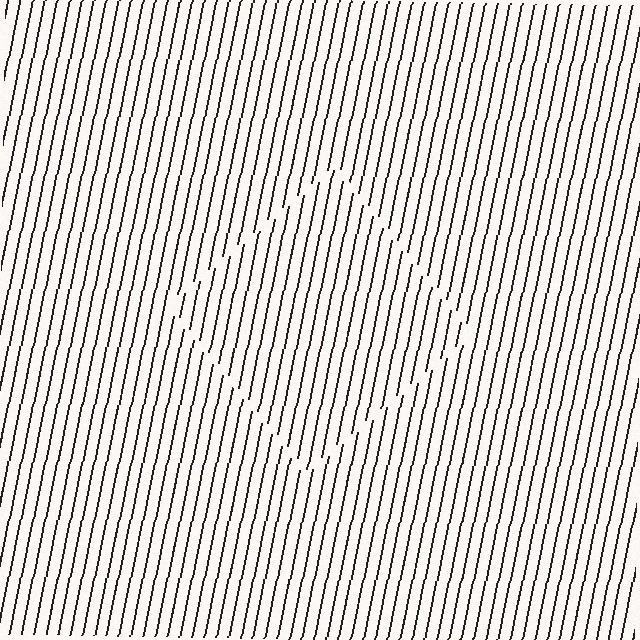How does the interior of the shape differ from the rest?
The interior of the shape contains the same grating, shifted by half a period — the contour is defined by the phase discontinuity where line-ends from the inner and outer gratings abut.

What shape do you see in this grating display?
An illusory square. The interior of the shape contains the same grating, shifted by half a period — the contour is defined by the phase discontinuity where line-ends from the inner and outer gratings abut.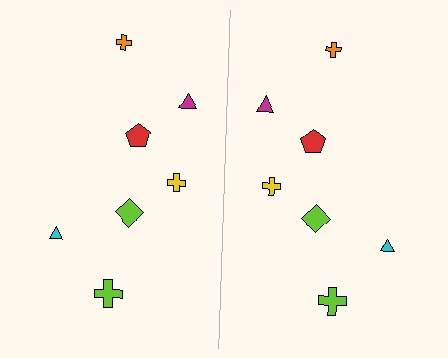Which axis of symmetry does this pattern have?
The pattern has a vertical axis of symmetry running through the center of the image.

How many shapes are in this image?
There are 14 shapes in this image.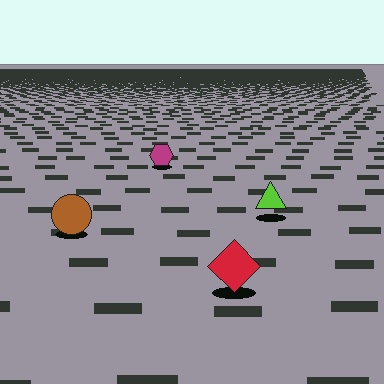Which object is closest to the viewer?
The red diamond is closest. The texture marks near it are larger and more spread out.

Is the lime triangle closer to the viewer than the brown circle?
No. The brown circle is closer — you can tell from the texture gradient: the ground texture is coarser near it.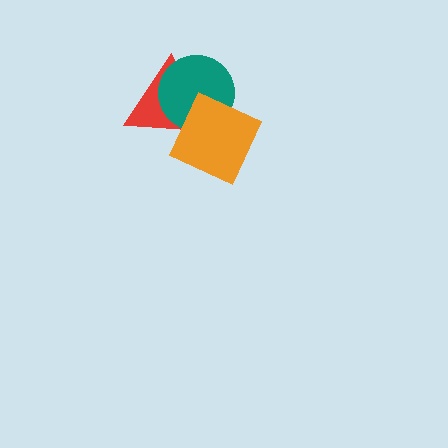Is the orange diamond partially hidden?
No, no other shape covers it.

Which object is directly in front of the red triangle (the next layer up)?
The teal circle is directly in front of the red triangle.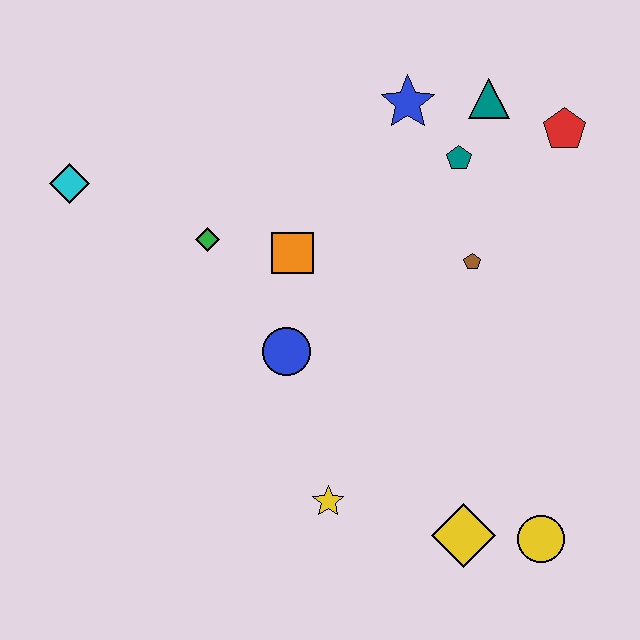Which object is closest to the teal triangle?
The teal pentagon is closest to the teal triangle.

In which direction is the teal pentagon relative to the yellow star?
The teal pentagon is above the yellow star.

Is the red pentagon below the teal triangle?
Yes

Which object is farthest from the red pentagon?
The cyan diamond is farthest from the red pentagon.